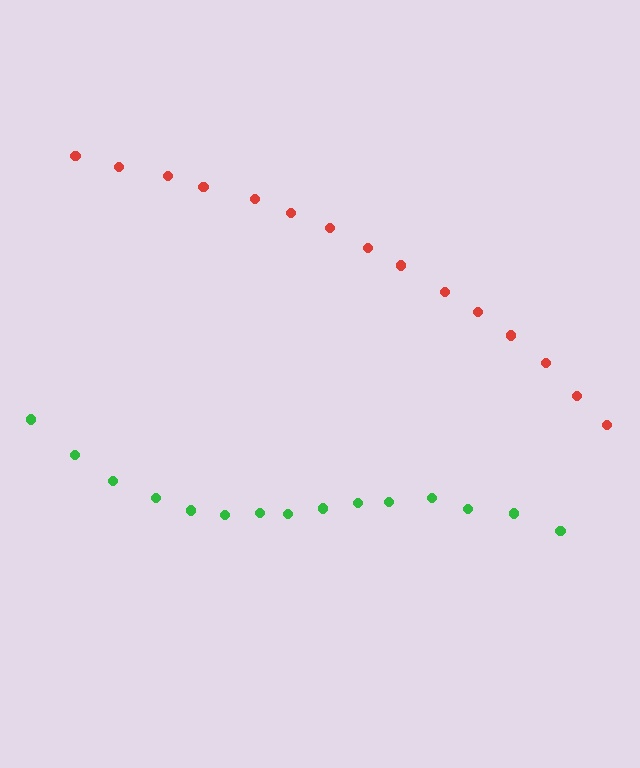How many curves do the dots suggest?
There are 2 distinct paths.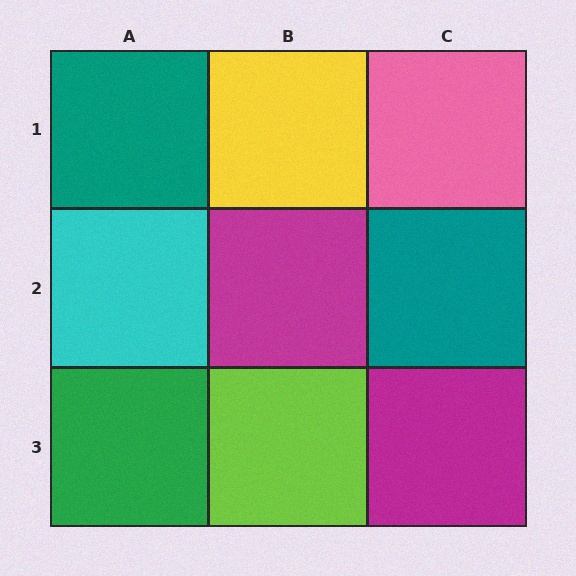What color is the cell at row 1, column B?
Yellow.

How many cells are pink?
1 cell is pink.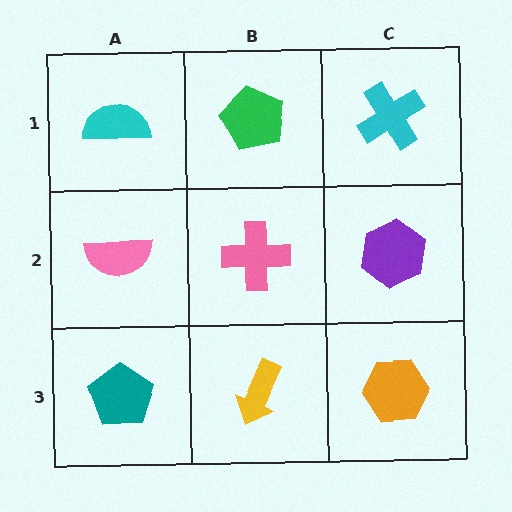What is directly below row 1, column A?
A pink semicircle.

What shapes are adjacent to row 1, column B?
A pink cross (row 2, column B), a cyan semicircle (row 1, column A), a cyan cross (row 1, column C).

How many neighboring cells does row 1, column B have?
3.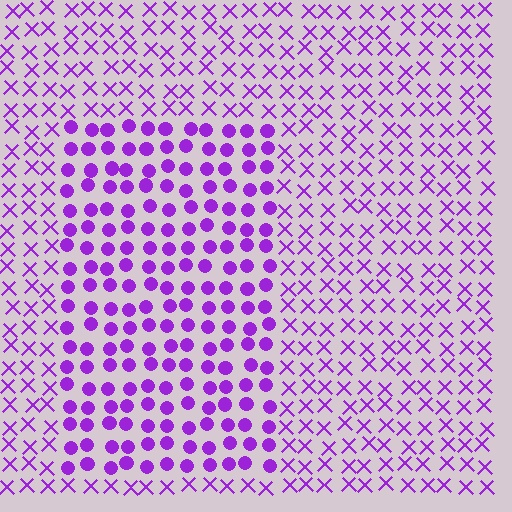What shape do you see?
I see a rectangle.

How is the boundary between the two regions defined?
The boundary is defined by a change in element shape: circles inside vs. X marks outside. All elements share the same color and spacing.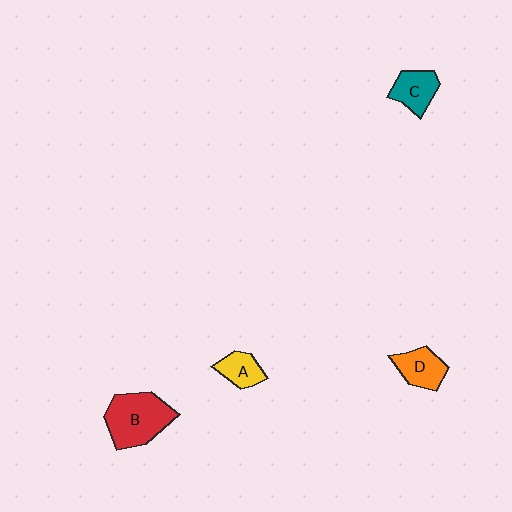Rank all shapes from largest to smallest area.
From largest to smallest: B (red), D (orange), C (teal), A (yellow).